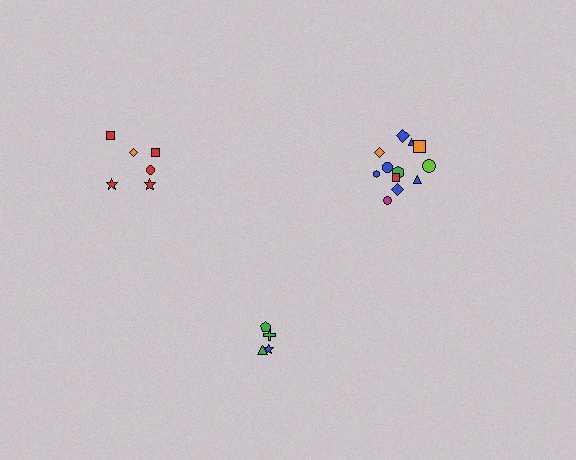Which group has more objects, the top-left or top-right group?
The top-right group.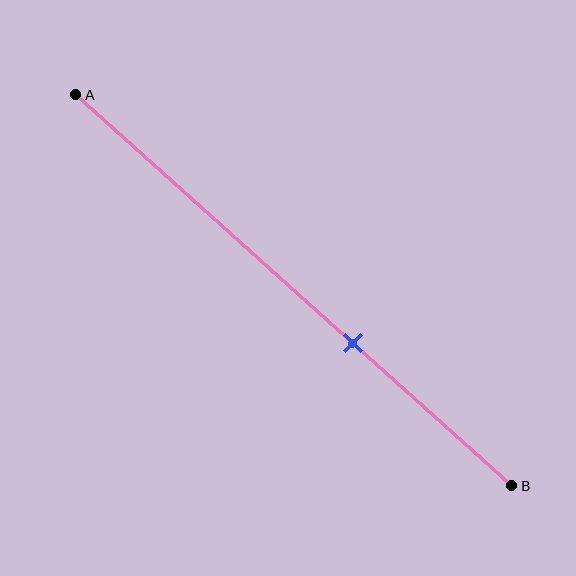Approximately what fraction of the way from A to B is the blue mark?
The blue mark is approximately 65% of the way from A to B.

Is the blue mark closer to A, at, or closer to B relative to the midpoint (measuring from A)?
The blue mark is closer to point B than the midpoint of segment AB.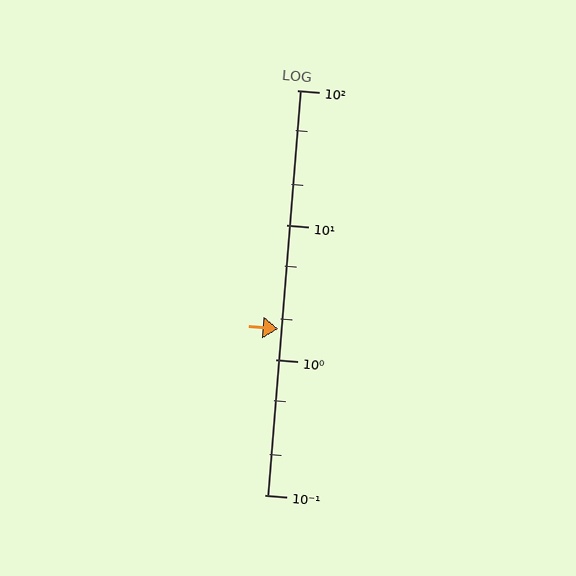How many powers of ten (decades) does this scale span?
The scale spans 3 decades, from 0.1 to 100.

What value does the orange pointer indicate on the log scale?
The pointer indicates approximately 1.7.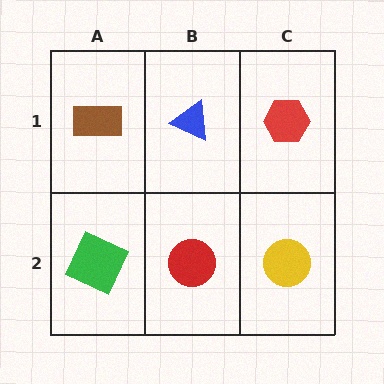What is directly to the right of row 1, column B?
A red hexagon.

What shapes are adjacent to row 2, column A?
A brown rectangle (row 1, column A), a red circle (row 2, column B).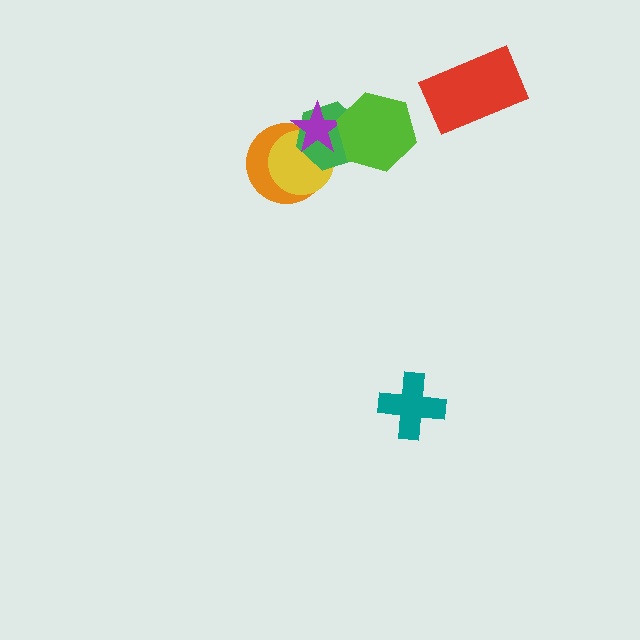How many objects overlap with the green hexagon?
4 objects overlap with the green hexagon.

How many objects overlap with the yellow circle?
3 objects overlap with the yellow circle.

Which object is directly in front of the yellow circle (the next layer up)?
The green hexagon is directly in front of the yellow circle.